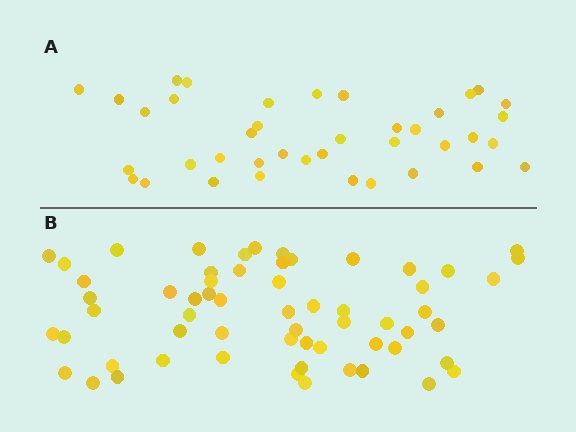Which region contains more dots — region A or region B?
Region B (the bottom region) has more dots.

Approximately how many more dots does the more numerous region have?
Region B has approximately 20 more dots than region A.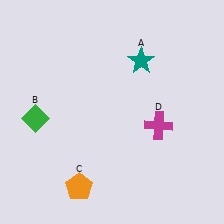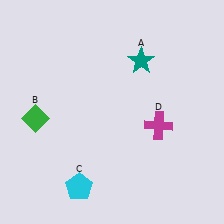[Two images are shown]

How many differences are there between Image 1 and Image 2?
There is 1 difference between the two images.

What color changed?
The pentagon (C) changed from orange in Image 1 to cyan in Image 2.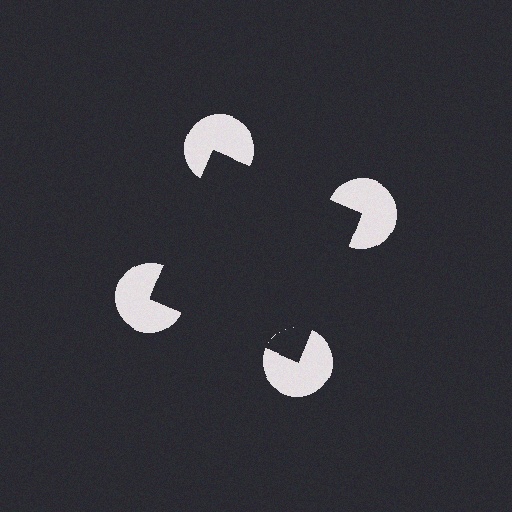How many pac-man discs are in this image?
There are 4 — one at each vertex of the illusory square.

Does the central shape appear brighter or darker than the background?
It typically appears slightly darker than the background, even though no actual brightness change is drawn.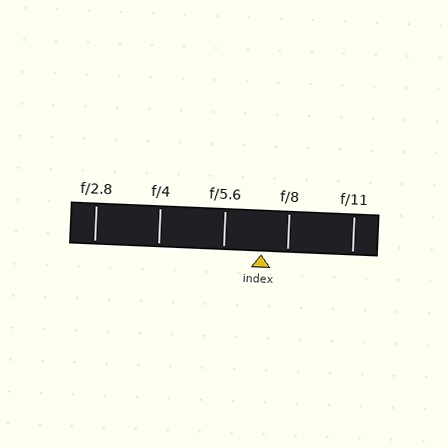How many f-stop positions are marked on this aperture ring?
There are 5 f-stop positions marked.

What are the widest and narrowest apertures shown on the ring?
The widest aperture shown is f/2.8 and the narrowest is f/11.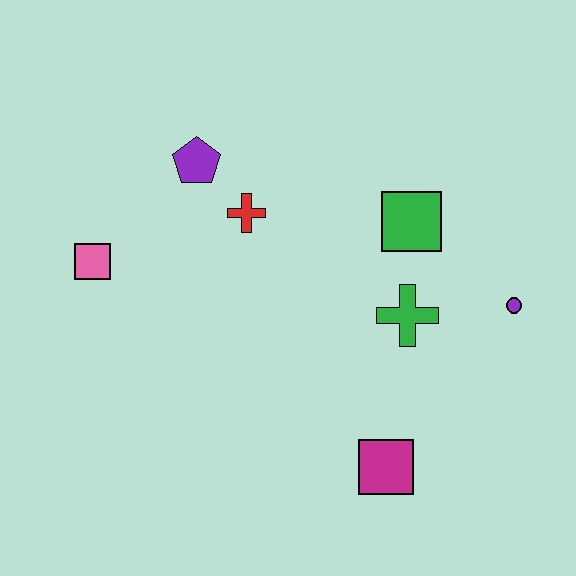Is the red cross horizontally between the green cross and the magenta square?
No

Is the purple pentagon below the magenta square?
No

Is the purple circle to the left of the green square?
No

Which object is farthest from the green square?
The pink square is farthest from the green square.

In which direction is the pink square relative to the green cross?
The pink square is to the left of the green cross.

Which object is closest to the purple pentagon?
The red cross is closest to the purple pentagon.